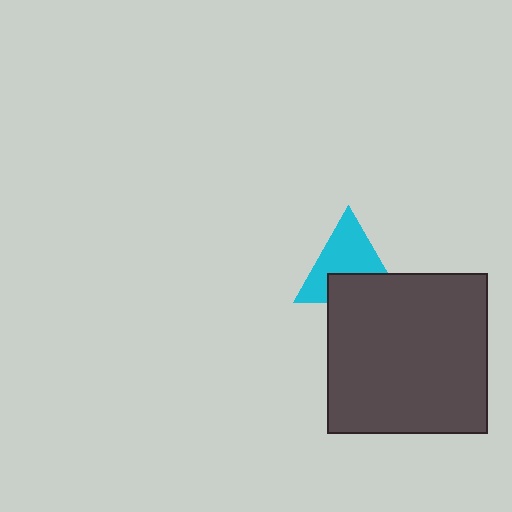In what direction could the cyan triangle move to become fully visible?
The cyan triangle could move up. That would shift it out from behind the dark gray square entirely.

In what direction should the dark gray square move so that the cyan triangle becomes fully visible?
The dark gray square should move down. That is the shortest direction to clear the overlap and leave the cyan triangle fully visible.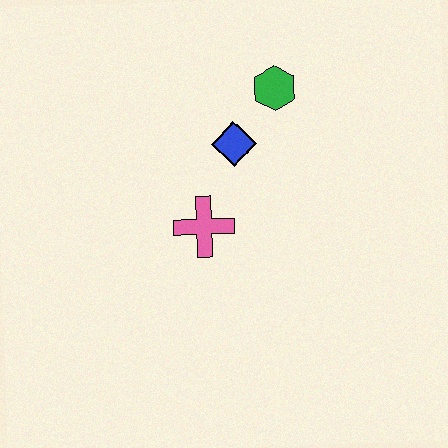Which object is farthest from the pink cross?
The green hexagon is farthest from the pink cross.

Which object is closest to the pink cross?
The blue diamond is closest to the pink cross.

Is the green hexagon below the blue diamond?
No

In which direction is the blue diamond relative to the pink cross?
The blue diamond is above the pink cross.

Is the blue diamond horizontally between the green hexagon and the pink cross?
Yes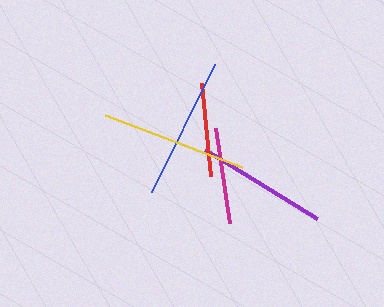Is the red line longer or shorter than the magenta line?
The magenta line is longer than the red line.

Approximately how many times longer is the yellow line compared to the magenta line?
The yellow line is approximately 1.5 times the length of the magenta line.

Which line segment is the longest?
The yellow line is the longest at approximately 147 pixels.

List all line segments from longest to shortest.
From longest to shortest: yellow, blue, purple, magenta, red.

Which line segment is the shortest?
The red line is the shortest at approximately 93 pixels.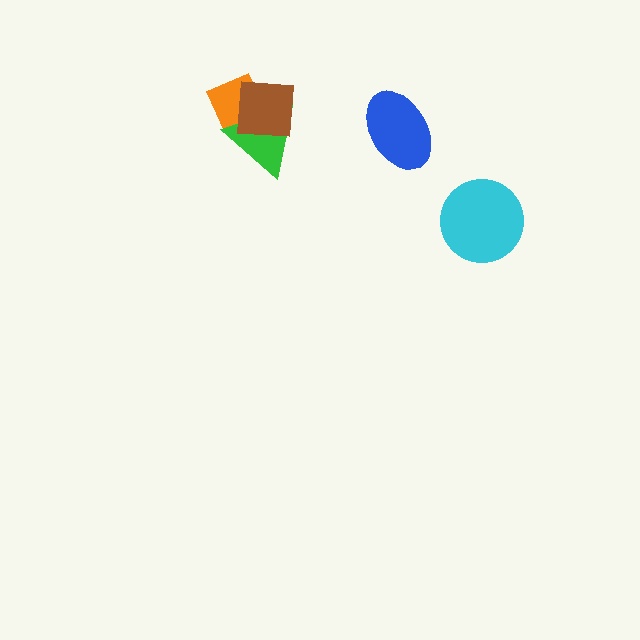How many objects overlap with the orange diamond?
2 objects overlap with the orange diamond.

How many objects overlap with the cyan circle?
0 objects overlap with the cyan circle.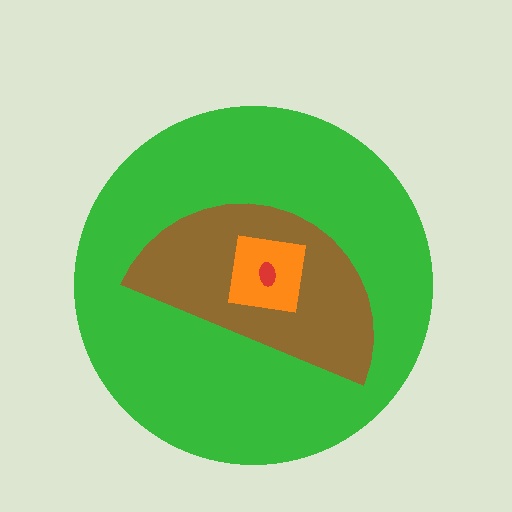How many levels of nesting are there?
4.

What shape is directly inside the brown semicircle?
The orange square.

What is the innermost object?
The red ellipse.